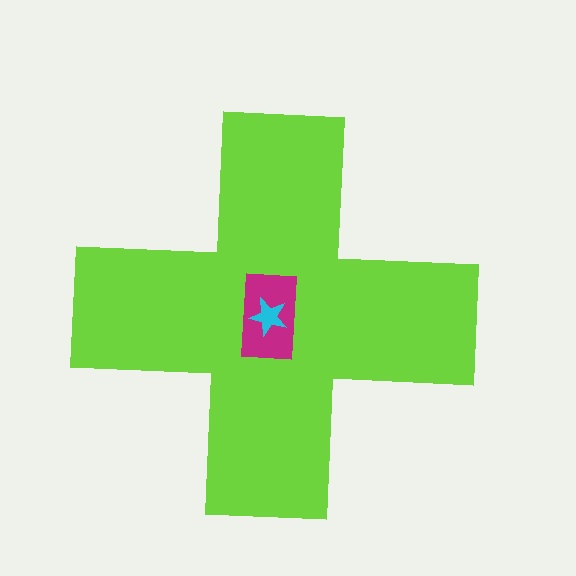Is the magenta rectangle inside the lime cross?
Yes.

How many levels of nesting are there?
3.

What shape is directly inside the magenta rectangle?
The cyan star.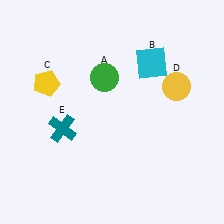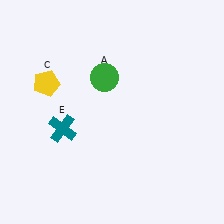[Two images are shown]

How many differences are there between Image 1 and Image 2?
There are 2 differences between the two images.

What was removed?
The cyan square (B), the yellow circle (D) were removed in Image 2.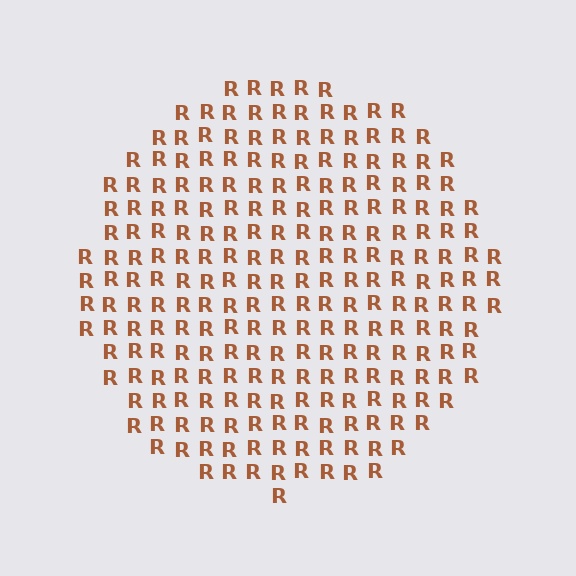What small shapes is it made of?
It is made of small letter R's.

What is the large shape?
The large shape is a circle.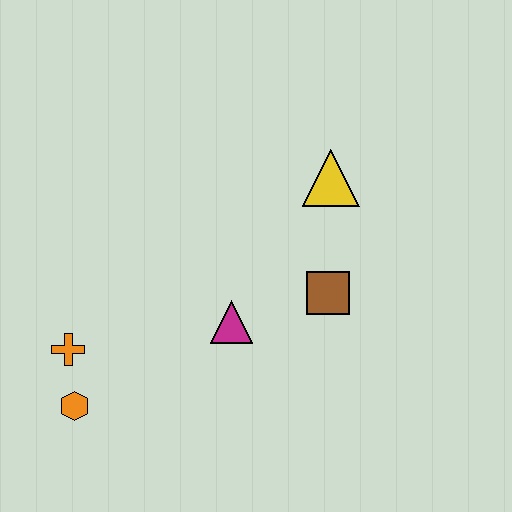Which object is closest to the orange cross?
The orange hexagon is closest to the orange cross.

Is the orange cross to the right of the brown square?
No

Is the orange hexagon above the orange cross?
No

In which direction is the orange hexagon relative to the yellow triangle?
The orange hexagon is to the left of the yellow triangle.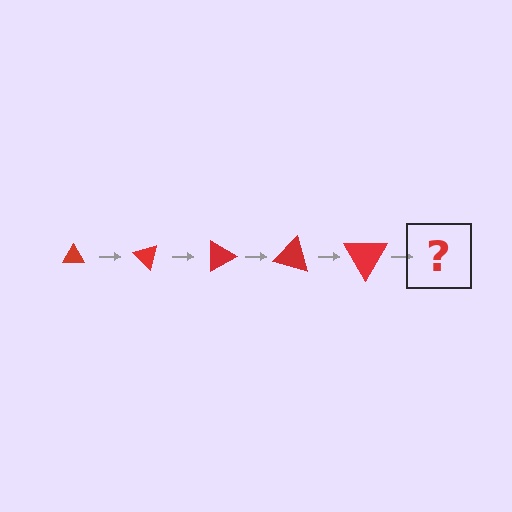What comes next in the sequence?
The next element should be a triangle, larger than the previous one and rotated 225 degrees from the start.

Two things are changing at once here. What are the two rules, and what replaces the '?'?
The two rules are that the triangle grows larger each step and it rotates 45 degrees each step. The '?' should be a triangle, larger than the previous one and rotated 225 degrees from the start.